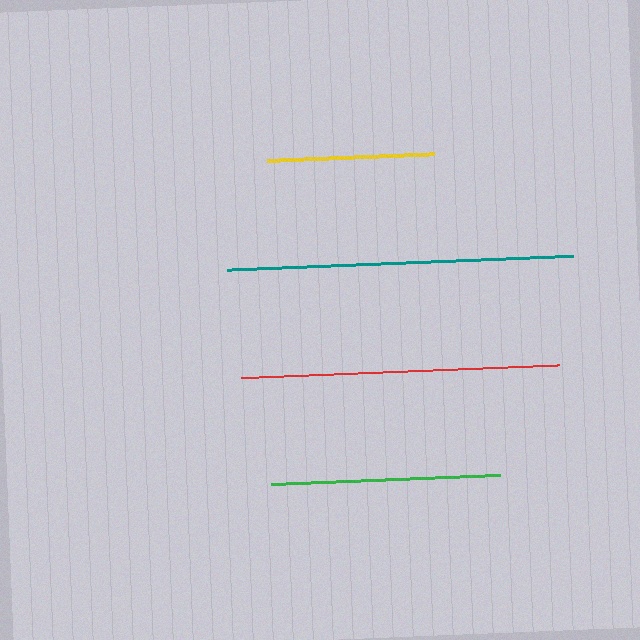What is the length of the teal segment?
The teal segment is approximately 346 pixels long.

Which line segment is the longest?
The teal line is the longest at approximately 346 pixels.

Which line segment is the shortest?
The yellow line is the shortest at approximately 168 pixels.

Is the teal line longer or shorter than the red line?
The teal line is longer than the red line.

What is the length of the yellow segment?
The yellow segment is approximately 168 pixels long.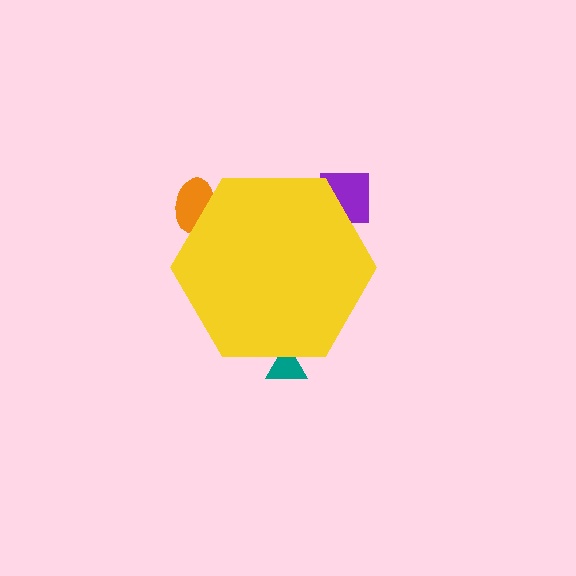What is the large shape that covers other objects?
A yellow hexagon.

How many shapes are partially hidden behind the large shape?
3 shapes are partially hidden.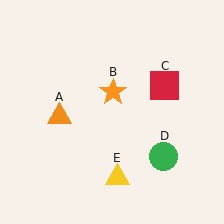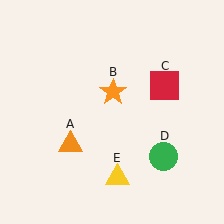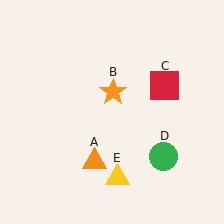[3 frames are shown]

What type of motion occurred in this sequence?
The orange triangle (object A) rotated counterclockwise around the center of the scene.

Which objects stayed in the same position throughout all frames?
Orange star (object B) and red square (object C) and green circle (object D) and yellow triangle (object E) remained stationary.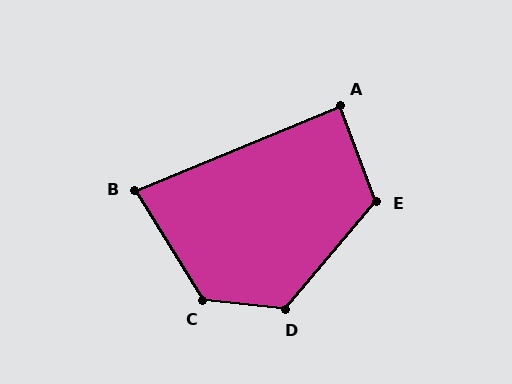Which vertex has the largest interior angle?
C, at approximately 127 degrees.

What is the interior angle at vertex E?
Approximately 119 degrees (obtuse).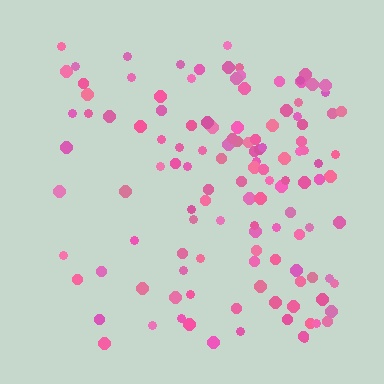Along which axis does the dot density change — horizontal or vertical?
Horizontal.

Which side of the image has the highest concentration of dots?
The right.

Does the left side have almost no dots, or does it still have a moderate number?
Still a moderate number, just noticeably fewer than the right.